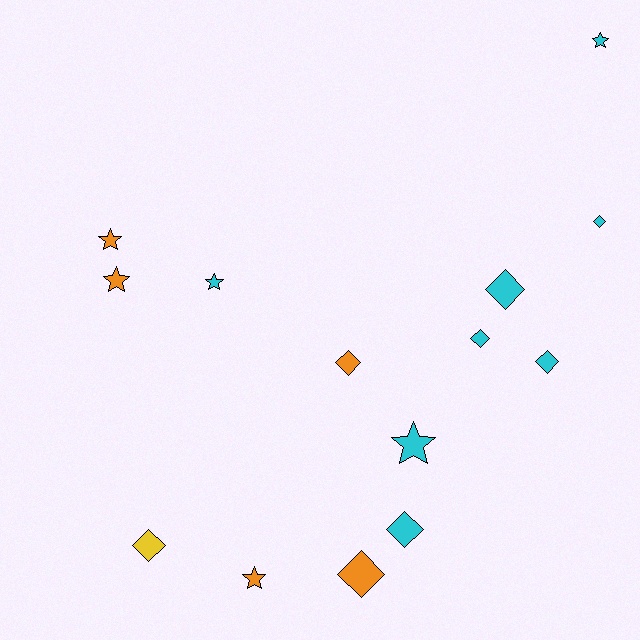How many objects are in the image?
There are 14 objects.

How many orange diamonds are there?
There are 2 orange diamonds.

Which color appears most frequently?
Cyan, with 8 objects.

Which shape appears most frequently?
Diamond, with 8 objects.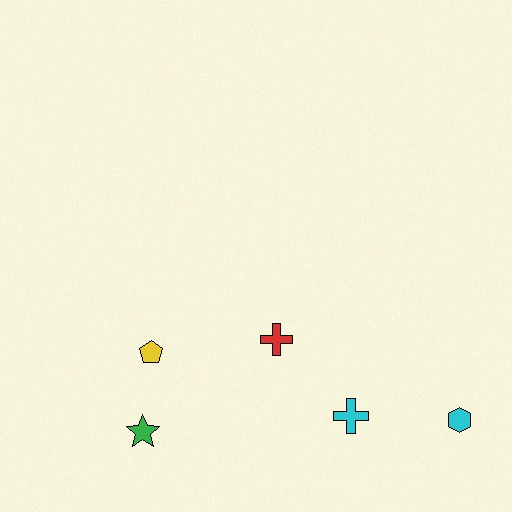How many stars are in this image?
There is 1 star.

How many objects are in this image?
There are 5 objects.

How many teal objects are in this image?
There are no teal objects.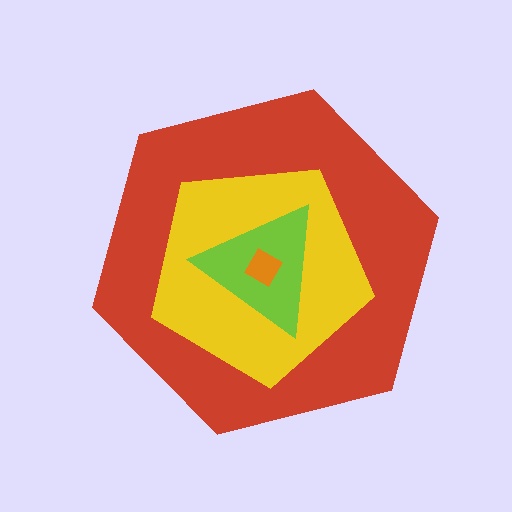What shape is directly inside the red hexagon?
The yellow pentagon.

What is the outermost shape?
The red hexagon.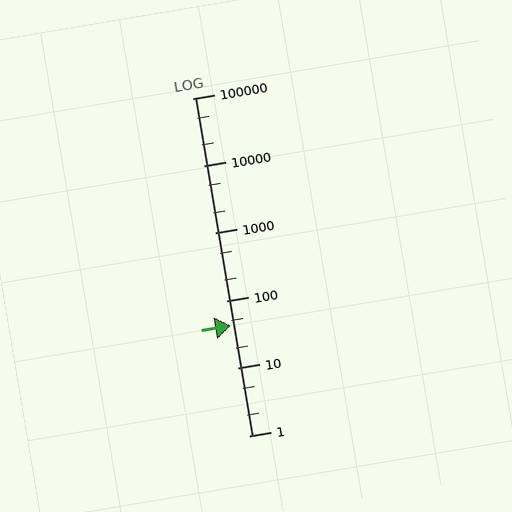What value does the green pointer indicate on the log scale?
The pointer indicates approximately 43.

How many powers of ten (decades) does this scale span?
The scale spans 5 decades, from 1 to 100000.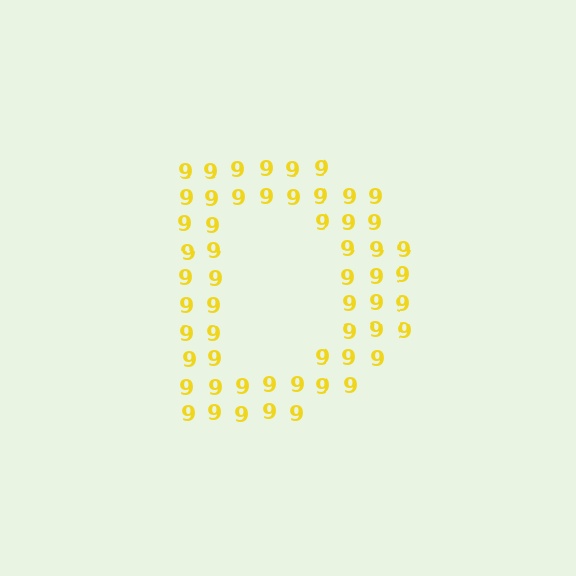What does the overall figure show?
The overall figure shows the letter D.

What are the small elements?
The small elements are digit 9's.